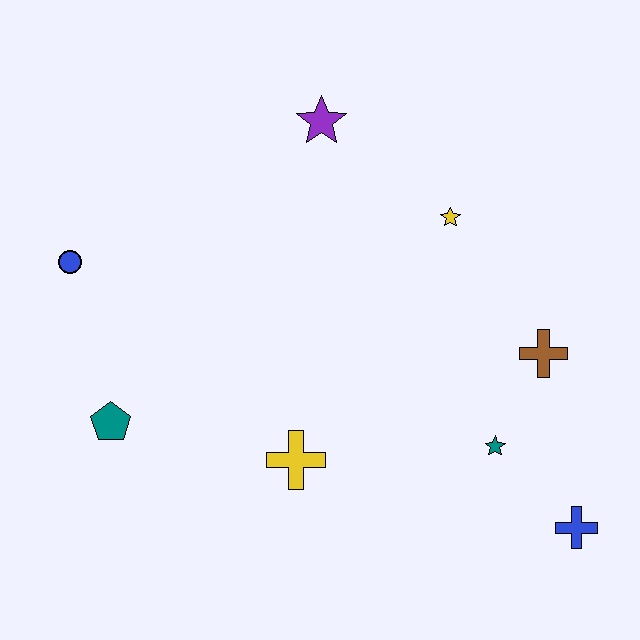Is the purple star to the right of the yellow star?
No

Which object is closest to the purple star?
The yellow star is closest to the purple star.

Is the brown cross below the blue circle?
Yes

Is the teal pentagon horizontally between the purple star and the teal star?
No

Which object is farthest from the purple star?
The blue cross is farthest from the purple star.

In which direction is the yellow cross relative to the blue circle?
The yellow cross is to the right of the blue circle.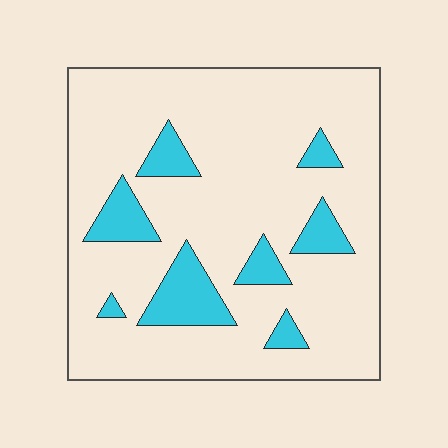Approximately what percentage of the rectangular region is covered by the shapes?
Approximately 15%.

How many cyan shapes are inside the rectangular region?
8.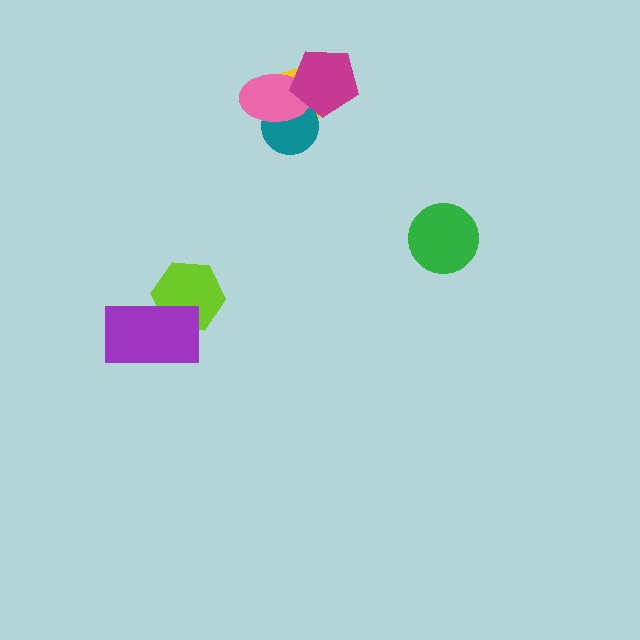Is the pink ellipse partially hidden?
Yes, it is partially covered by another shape.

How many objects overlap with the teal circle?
3 objects overlap with the teal circle.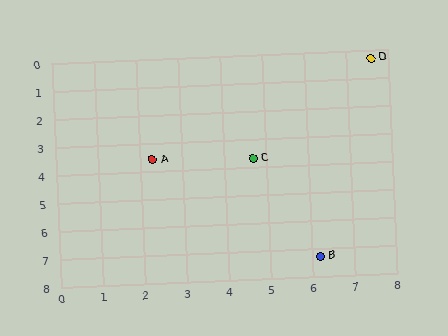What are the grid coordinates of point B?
Point B is at approximately (6.2, 7.3).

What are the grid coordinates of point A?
Point A is at approximately (2.3, 3.6).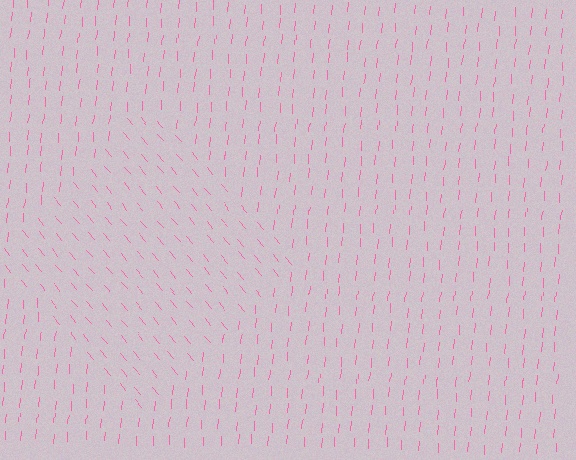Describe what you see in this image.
The image is filled with small pink line segments. A diamond region in the image has lines oriented differently from the surrounding lines, creating a visible texture boundary.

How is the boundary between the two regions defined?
The boundary is defined purely by a change in line orientation (approximately 45 degrees difference). All lines are the same color and thickness.